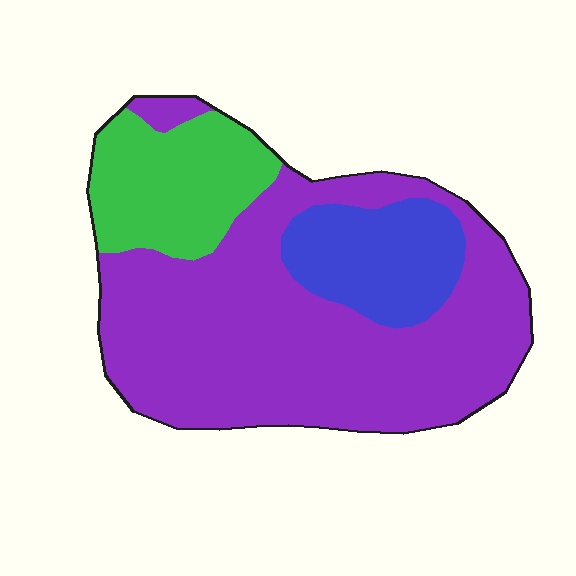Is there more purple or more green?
Purple.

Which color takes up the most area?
Purple, at roughly 65%.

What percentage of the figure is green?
Green takes up about one fifth (1/5) of the figure.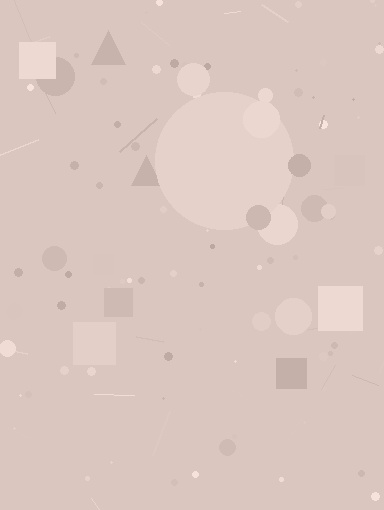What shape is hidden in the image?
A circle is hidden in the image.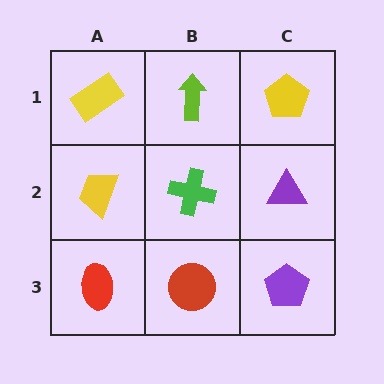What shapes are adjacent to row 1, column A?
A yellow trapezoid (row 2, column A), a lime arrow (row 1, column B).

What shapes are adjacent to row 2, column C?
A yellow pentagon (row 1, column C), a purple pentagon (row 3, column C), a green cross (row 2, column B).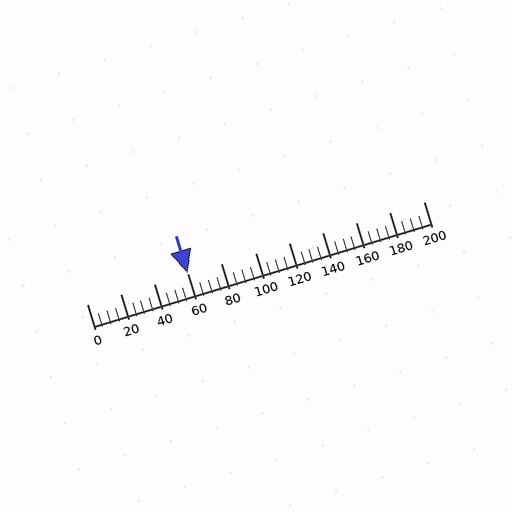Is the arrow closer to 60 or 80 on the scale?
The arrow is closer to 60.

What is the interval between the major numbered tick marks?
The major tick marks are spaced 20 units apart.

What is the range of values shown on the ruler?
The ruler shows values from 0 to 200.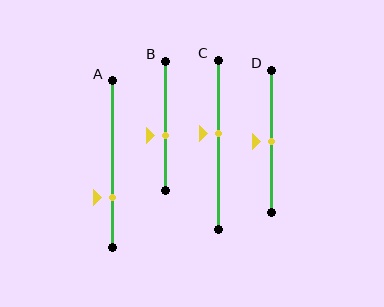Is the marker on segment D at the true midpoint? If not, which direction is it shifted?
Yes, the marker on segment D is at the true midpoint.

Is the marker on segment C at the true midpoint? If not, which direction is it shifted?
No, the marker on segment C is shifted upward by about 6% of the segment length.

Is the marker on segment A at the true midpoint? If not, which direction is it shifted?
No, the marker on segment A is shifted downward by about 20% of the segment length.